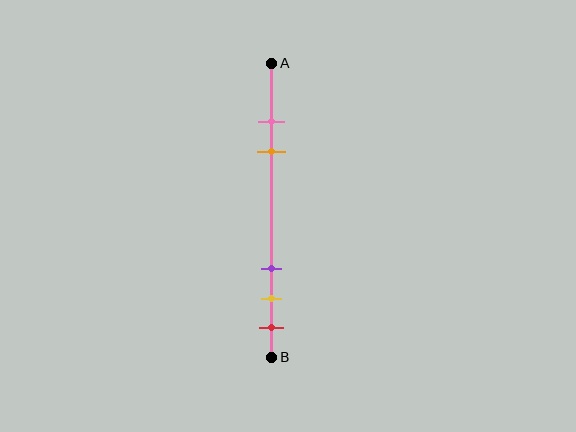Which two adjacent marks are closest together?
The pink and orange marks are the closest adjacent pair.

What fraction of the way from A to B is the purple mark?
The purple mark is approximately 70% (0.7) of the way from A to B.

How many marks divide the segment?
There are 5 marks dividing the segment.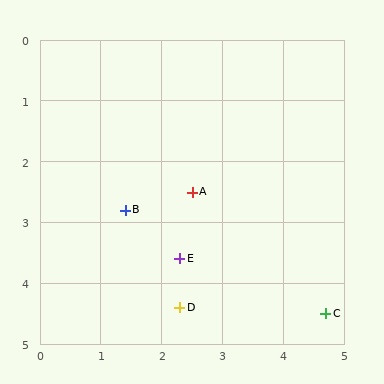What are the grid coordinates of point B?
Point B is at approximately (1.4, 2.8).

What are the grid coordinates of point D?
Point D is at approximately (2.3, 4.4).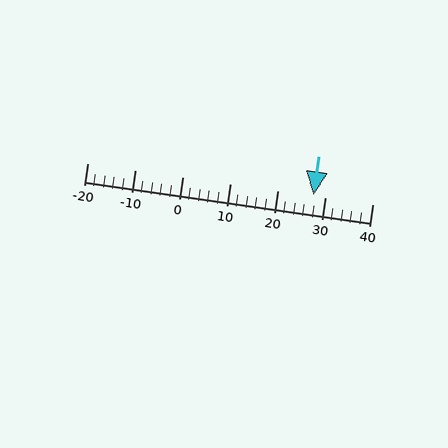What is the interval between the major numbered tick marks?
The major tick marks are spaced 10 units apart.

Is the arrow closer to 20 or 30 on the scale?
The arrow is closer to 30.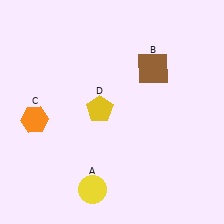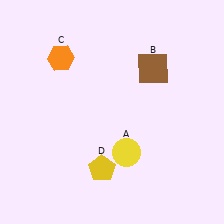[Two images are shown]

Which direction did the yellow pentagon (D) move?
The yellow pentagon (D) moved down.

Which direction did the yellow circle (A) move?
The yellow circle (A) moved up.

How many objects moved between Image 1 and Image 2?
3 objects moved between the two images.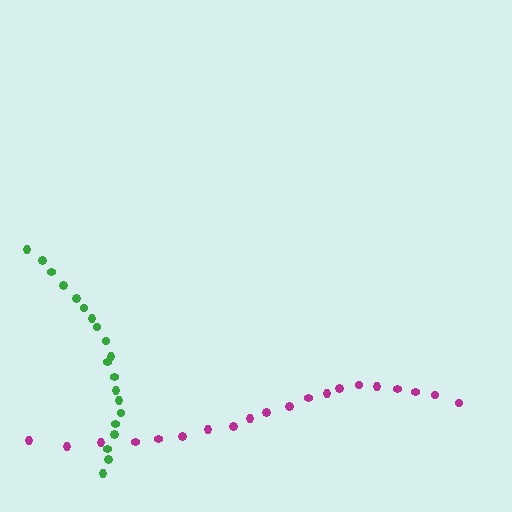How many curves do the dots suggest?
There are 2 distinct paths.